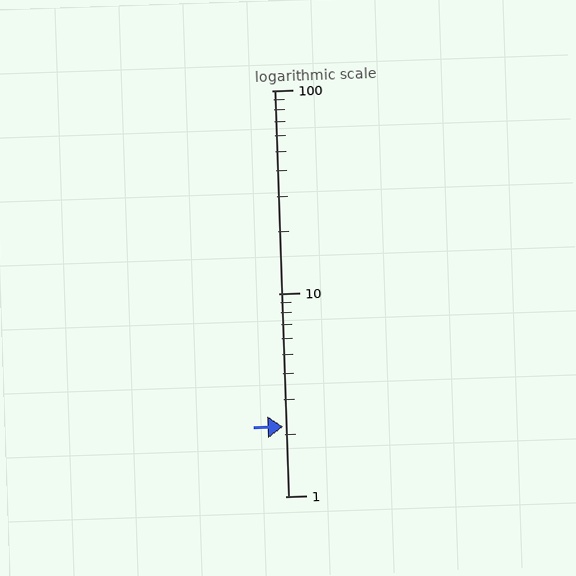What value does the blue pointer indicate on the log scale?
The pointer indicates approximately 2.2.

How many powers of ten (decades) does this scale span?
The scale spans 2 decades, from 1 to 100.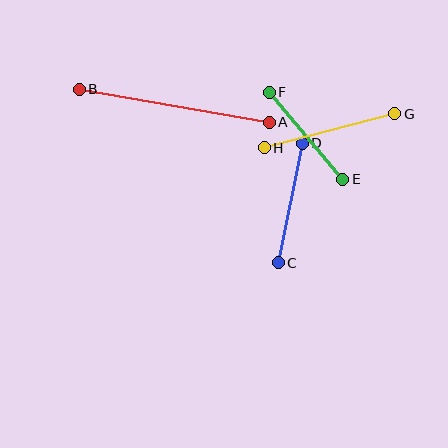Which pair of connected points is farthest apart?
Points A and B are farthest apart.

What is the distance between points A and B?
The distance is approximately 193 pixels.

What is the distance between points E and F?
The distance is approximately 114 pixels.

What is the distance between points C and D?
The distance is approximately 122 pixels.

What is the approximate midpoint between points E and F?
The midpoint is at approximately (306, 136) pixels.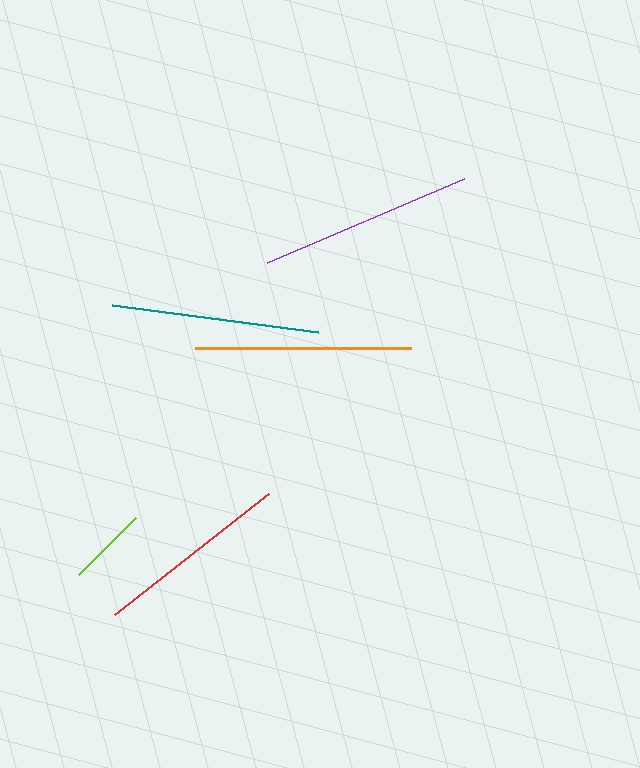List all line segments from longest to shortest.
From longest to shortest: orange, purple, teal, red, lime.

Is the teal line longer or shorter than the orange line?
The orange line is longer than the teal line.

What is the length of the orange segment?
The orange segment is approximately 217 pixels long.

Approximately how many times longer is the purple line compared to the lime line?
The purple line is approximately 2.7 times the length of the lime line.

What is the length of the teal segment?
The teal segment is approximately 207 pixels long.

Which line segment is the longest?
The orange line is the longest at approximately 217 pixels.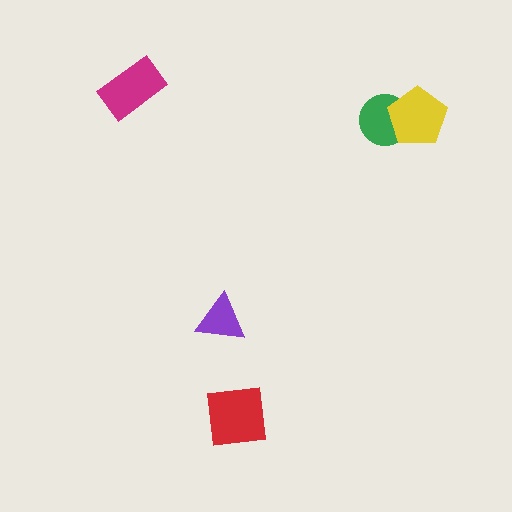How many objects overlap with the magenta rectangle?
0 objects overlap with the magenta rectangle.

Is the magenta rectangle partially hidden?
No, no other shape covers it.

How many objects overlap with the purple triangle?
0 objects overlap with the purple triangle.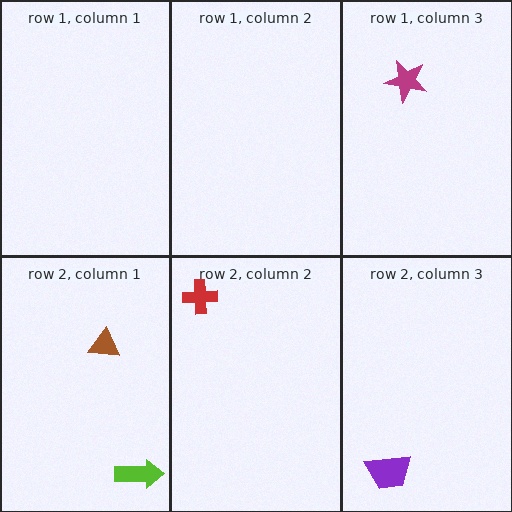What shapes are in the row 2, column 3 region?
The purple trapezoid.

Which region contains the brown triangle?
The row 2, column 1 region.